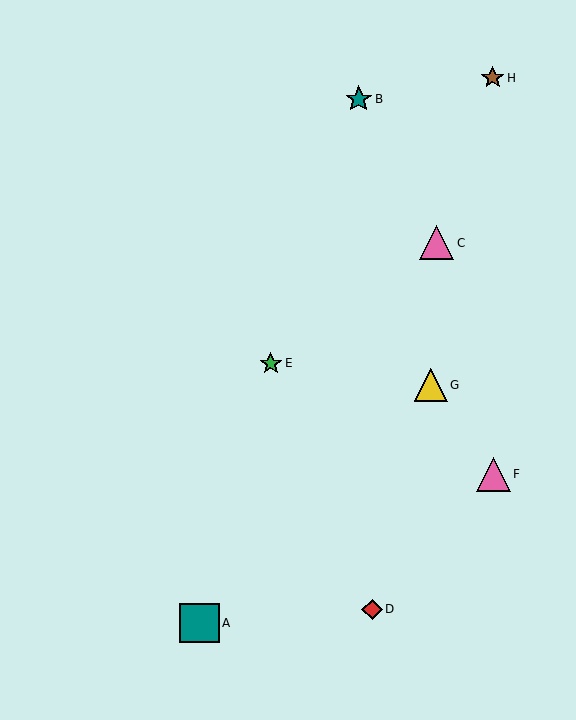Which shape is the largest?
The teal square (labeled A) is the largest.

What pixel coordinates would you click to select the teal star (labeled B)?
Click at (359, 99) to select the teal star B.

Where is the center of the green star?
The center of the green star is at (271, 363).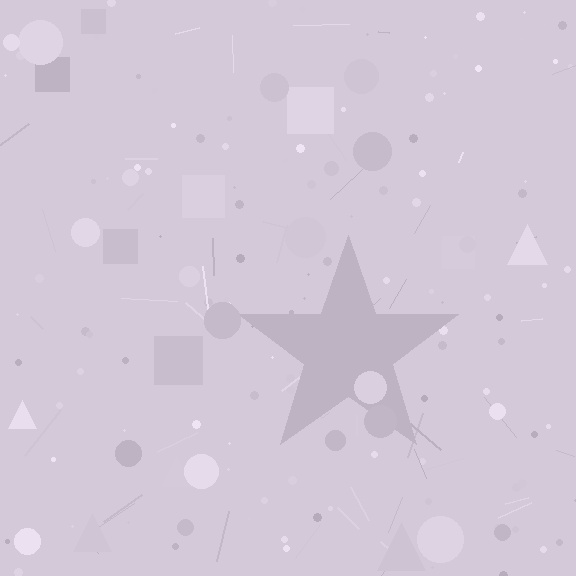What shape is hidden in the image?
A star is hidden in the image.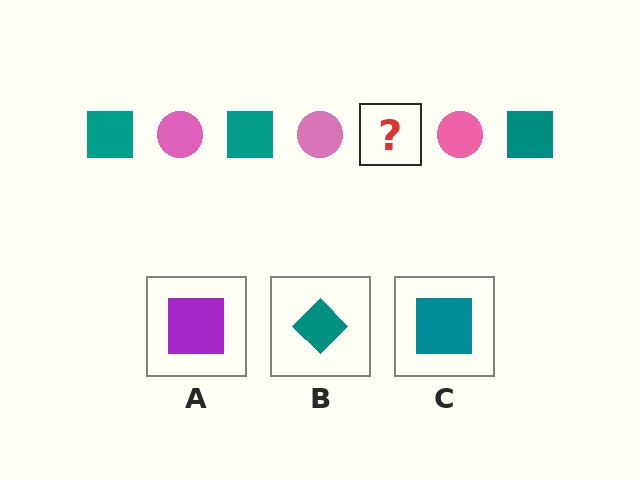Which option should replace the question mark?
Option C.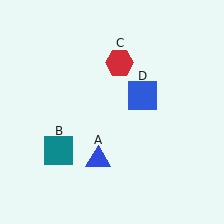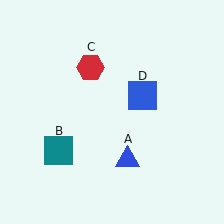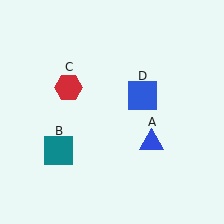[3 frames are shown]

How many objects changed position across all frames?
2 objects changed position: blue triangle (object A), red hexagon (object C).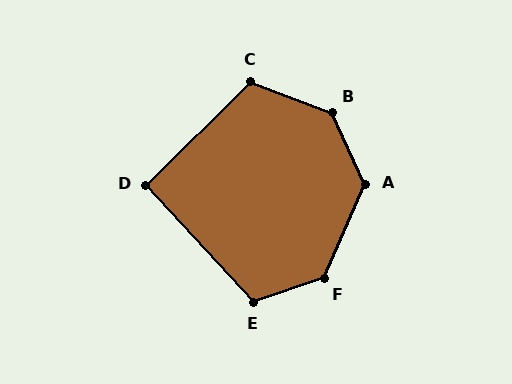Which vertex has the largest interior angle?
B, at approximately 136 degrees.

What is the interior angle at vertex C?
Approximately 115 degrees (obtuse).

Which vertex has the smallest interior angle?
D, at approximately 92 degrees.